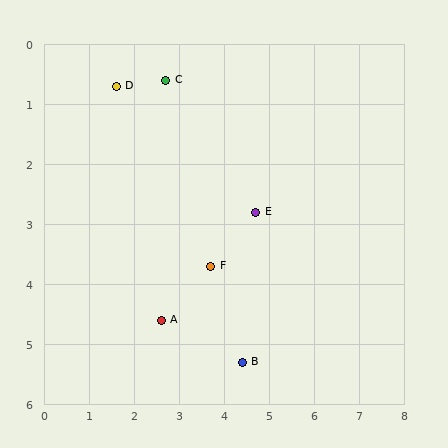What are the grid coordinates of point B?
Point B is at approximately (4.4, 5.3).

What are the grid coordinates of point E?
Point E is at approximately (4.7, 2.8).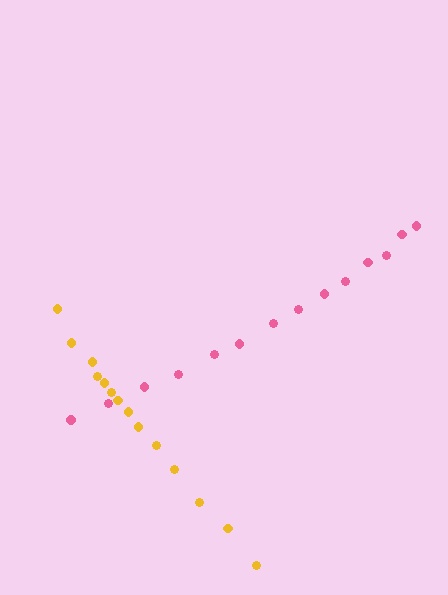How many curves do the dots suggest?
There are 2 distinct paths.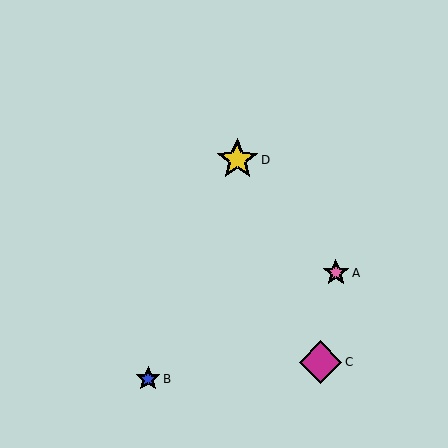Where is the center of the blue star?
The center of the blue star is at (148, 379).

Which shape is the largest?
The magenta diamond (labeled C) is the largest.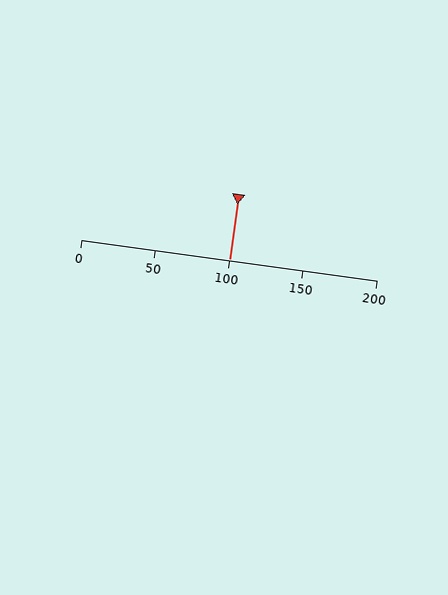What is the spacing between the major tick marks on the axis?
The major ticks are spaced 50 apart.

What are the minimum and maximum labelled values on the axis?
The axis runs from 0 to 200.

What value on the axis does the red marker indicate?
The marker indicates approximately 100.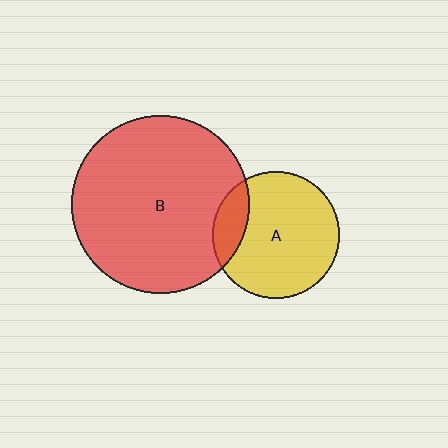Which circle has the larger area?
Circle B (red).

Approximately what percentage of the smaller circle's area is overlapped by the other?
Approximately 15%.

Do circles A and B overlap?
Yes.